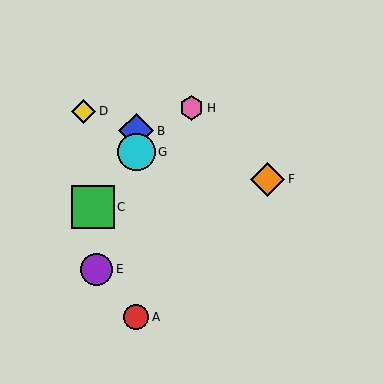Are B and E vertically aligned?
No, B is at x≈136 and E is at x≈97.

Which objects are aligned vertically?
Objects A, B, G are aligned vertically.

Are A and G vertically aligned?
Yes, both are at x≈136.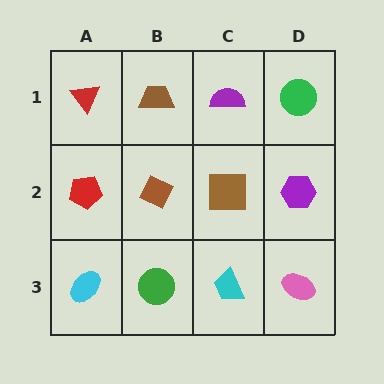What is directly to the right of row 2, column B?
A brown square.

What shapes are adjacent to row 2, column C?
A purple semicircle (row 1, column C), a cyan trapezoid (row 3, column C), a brown diamond (row 2, column B), a purple hexagon (row 2, column D).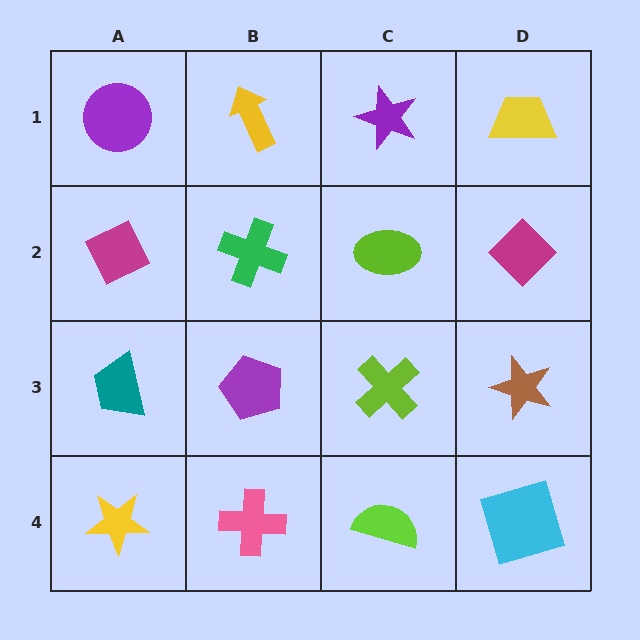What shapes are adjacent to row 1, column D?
A magenta diamond (row 2, column D), a purple star (row 1, column C).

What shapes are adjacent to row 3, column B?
A green cross (row 2, column B), a pink cross (row 4, column B), a teal trapezoid (row 3, column A), a lime cross (row 3, column C).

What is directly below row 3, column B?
A pink cross.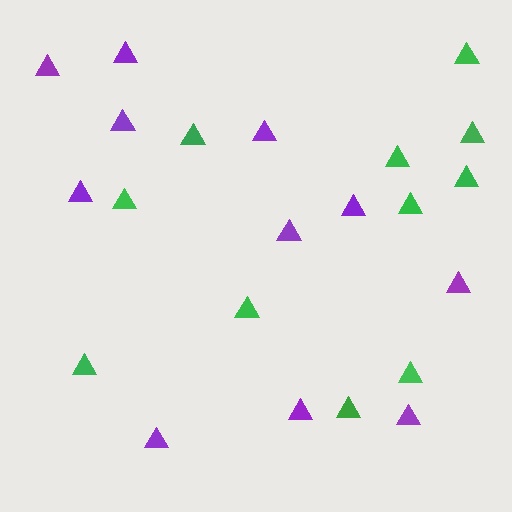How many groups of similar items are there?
There are 2 groups: one group of green triangles (11) and one group of purple triangles (11).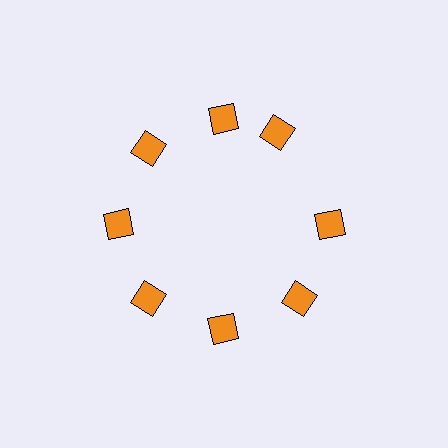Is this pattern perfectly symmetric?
No. The 8 orange squares are arranged in a ring, but one element near the 2 o'clock position is rotated out of alignment along the ring, breaking the 8-fold rotational symmetry.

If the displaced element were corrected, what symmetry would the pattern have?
It would have 8-fold rotational symmetry — the pattern would map onto itself every 45 degrees.